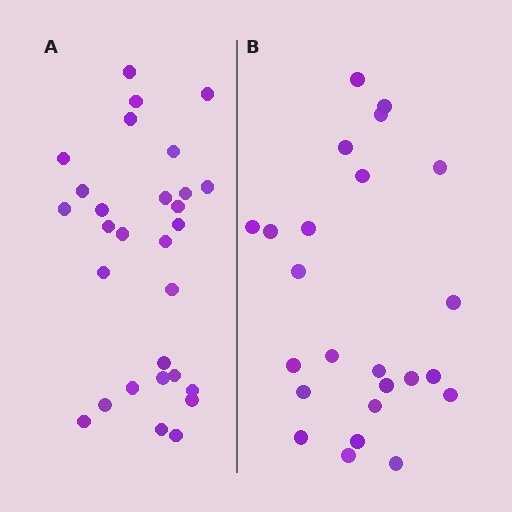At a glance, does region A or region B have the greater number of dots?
Region A (the left region) has more dots.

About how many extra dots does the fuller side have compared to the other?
Region A has about 5 more dots than region B.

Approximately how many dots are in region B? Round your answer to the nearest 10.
About 20 dots. (The exact count is 24, which rounds to 20.)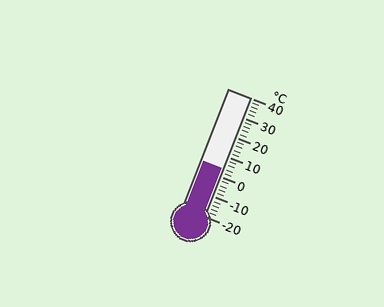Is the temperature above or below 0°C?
The temperature is above 0°C.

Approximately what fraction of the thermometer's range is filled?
The thermometer is filled to approximately 40% of its range.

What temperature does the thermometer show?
The thermometer shows approximately 4°C.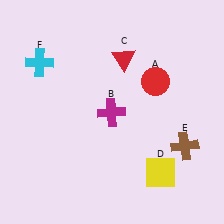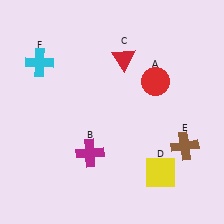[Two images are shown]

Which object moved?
The magenta cross (B) moved down.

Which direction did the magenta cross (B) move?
The magenta cross (B) moved down.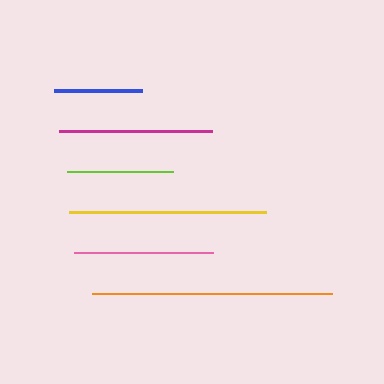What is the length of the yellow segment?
The yellow segment is approximately 198 pixels long.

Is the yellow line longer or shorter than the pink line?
The yellow line is longer than the pink line.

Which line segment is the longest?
The orange line is the longest at approximately 241 pixels.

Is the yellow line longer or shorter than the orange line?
The orange line is longer than the yellow line.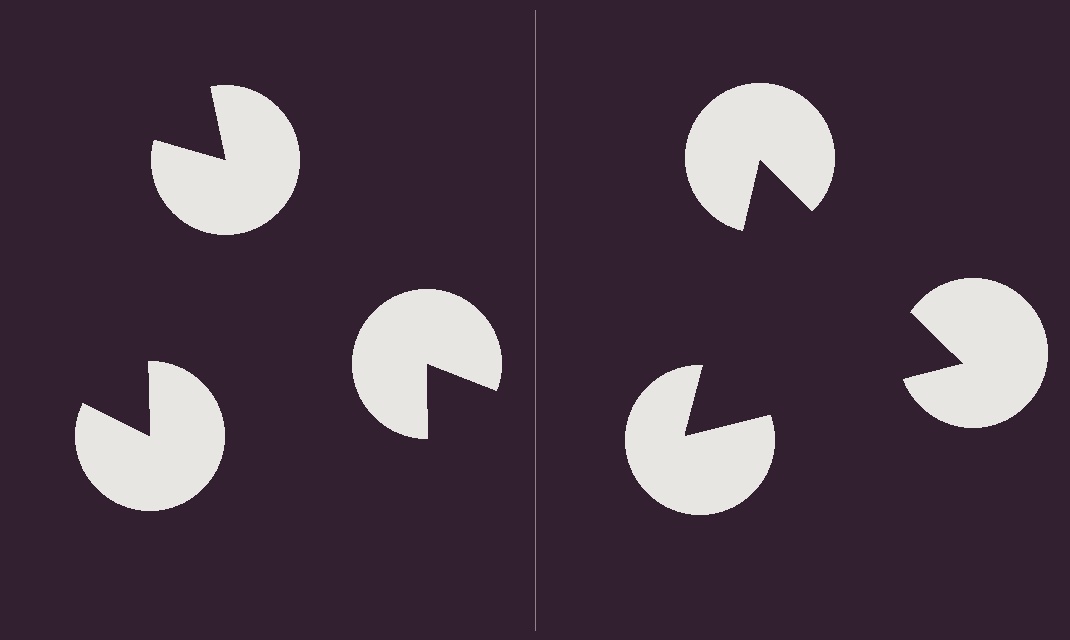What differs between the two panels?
The pac-man discs are positioned identically on both sides; only the wedge orientations differ. On the right they align to a triangle; on the left they are misaligned.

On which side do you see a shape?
An illusory triangle appears on the right side. On the left side the wedge cuts are rotated, so no coherent shape forms.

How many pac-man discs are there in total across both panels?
6 — 3 on each side.